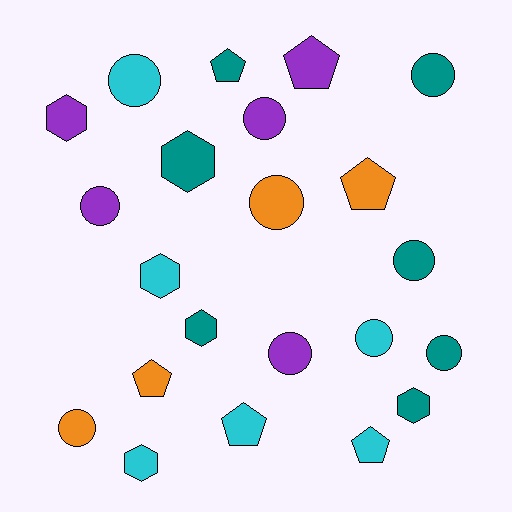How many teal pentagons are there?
There is 1 teal pentagon.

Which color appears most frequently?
Teal, with 7 objects.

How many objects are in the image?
There are 22 objects.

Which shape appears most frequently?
Circle, with 10 objects.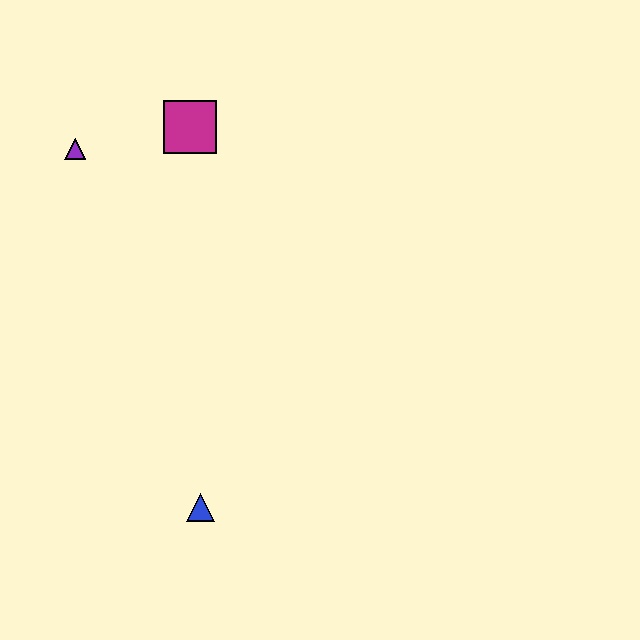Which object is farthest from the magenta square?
The blue triangle is farthest from the magenta square.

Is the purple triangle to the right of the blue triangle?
No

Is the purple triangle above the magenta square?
No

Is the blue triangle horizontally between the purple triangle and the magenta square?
No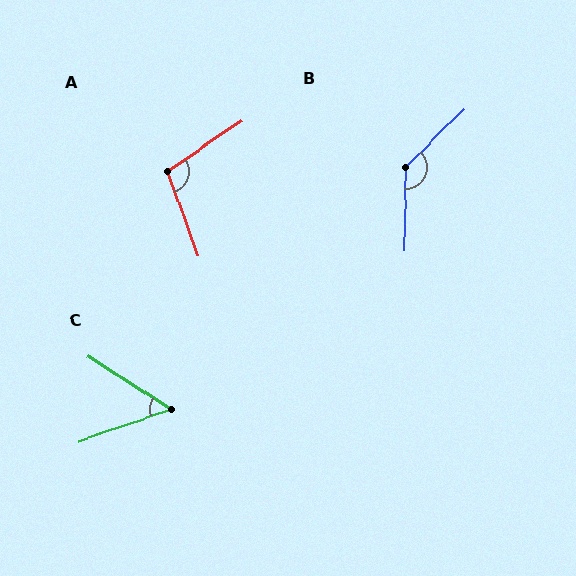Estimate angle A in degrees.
Approximately 104 degrees.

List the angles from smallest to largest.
C (51°), A (104°), B (136°).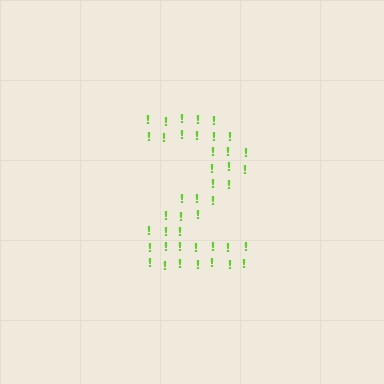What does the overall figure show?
The overall figure shows the digit 2.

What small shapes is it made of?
It is made of small exclamation marks.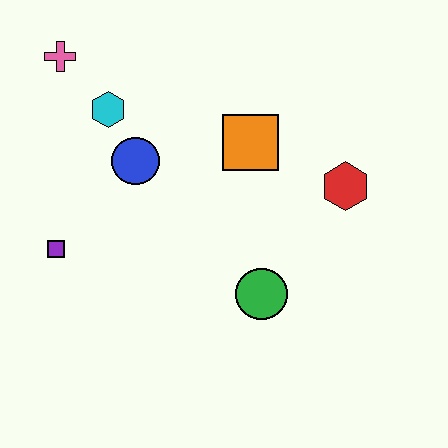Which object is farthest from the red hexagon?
The pink cross is farthest from the red hexagon.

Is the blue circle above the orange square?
No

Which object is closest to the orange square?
The red hexagon is closest to the orange square.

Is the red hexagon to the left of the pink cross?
No